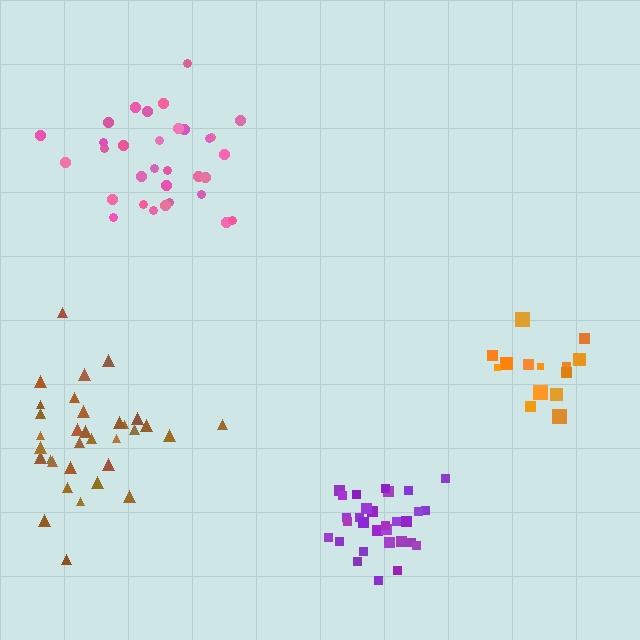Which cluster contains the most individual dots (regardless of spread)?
Brown (34).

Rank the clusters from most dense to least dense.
purple, orange, pink, brown.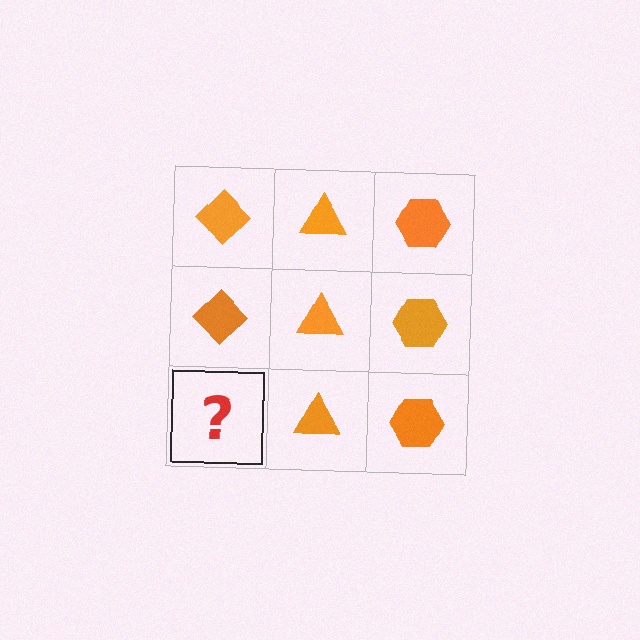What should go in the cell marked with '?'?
The missing cell should contain an orange diamond.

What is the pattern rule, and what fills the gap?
The rule is that each column has a consistent shape. The gap should be filled with an orange diamond.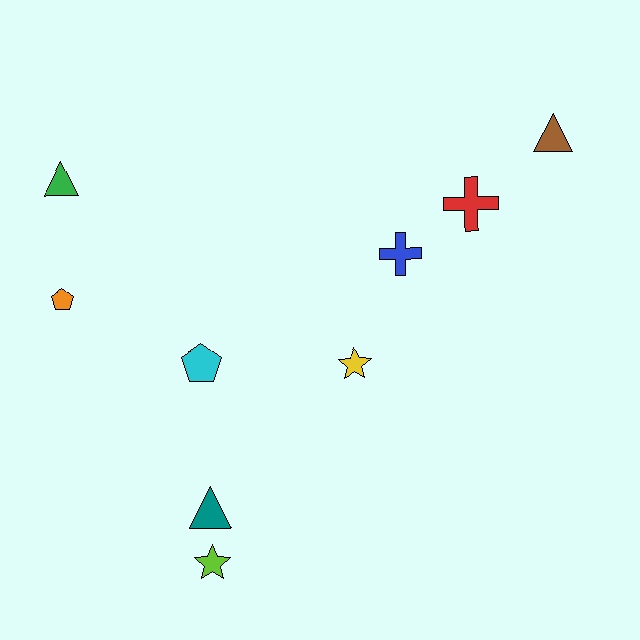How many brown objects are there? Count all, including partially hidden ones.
There is 1 brown object.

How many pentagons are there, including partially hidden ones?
There are 2 pentagons.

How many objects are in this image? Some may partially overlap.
There are 9 objects.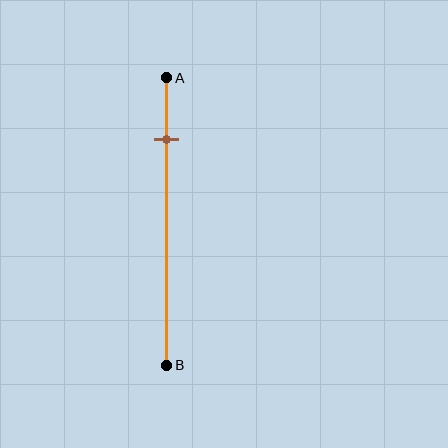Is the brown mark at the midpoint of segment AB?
No, the mark is at about 20% from A, not at the 50% midpoint.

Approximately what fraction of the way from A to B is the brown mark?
The brown mark is approximately 20% of the way from A to B.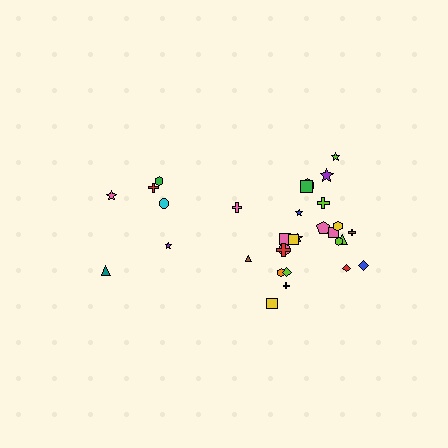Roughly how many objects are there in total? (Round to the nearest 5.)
Roughly 30 objects in total.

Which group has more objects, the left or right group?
The right group.